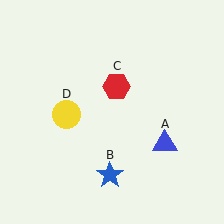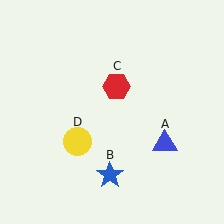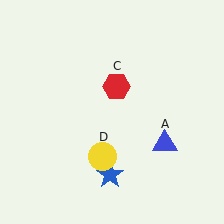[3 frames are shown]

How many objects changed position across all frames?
1 object changed position: yellow circle (object D).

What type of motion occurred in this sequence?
The yellow circle (object D) rotated counterclockwise around the center of the scene.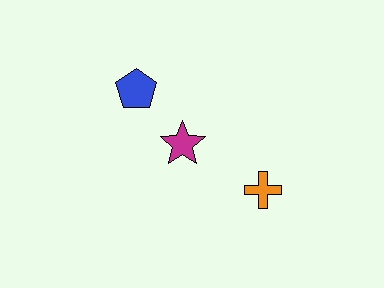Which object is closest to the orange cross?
The magenta star is closest to the orange cross.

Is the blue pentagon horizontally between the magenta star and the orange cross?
No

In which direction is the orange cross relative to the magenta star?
The orange cross is to the right of the magenta star.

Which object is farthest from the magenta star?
The orange cross is farthest from the magenta star.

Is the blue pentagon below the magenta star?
No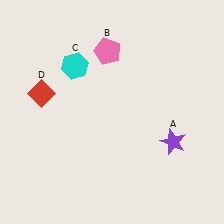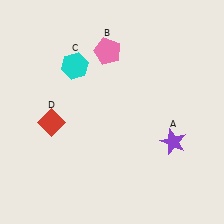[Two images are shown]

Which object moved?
The red diamond (D) moved down.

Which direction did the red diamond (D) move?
The red diamond (D) moved down.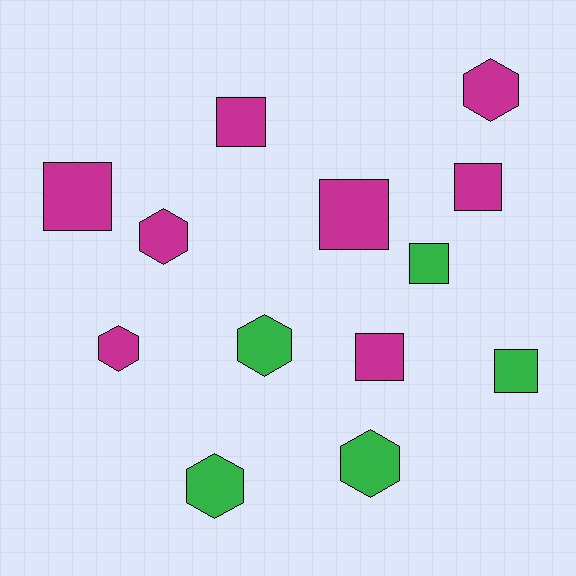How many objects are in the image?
There are 13 objects.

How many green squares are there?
There are 2 green squares.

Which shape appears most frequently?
Square, with 7 objects.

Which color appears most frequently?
Magenta, with 8 objects.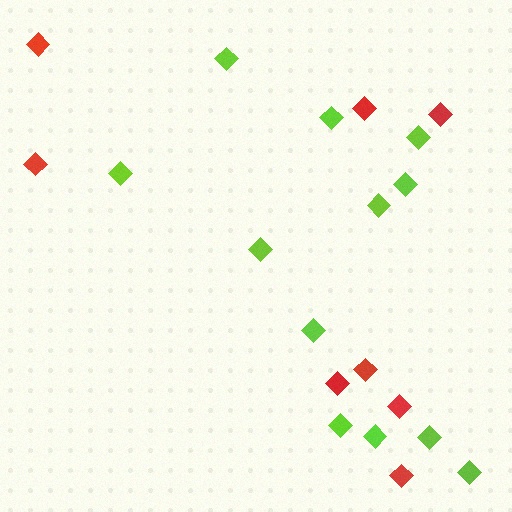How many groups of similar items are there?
There are 2 groups: one group of red diamonds (8) and one group of lime diamonds (12).